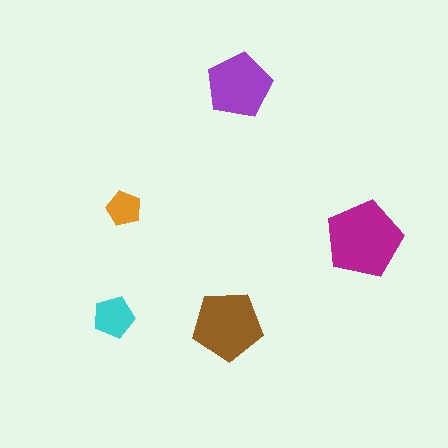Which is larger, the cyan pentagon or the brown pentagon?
The brown one.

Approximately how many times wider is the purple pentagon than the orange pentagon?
About 2 times wider.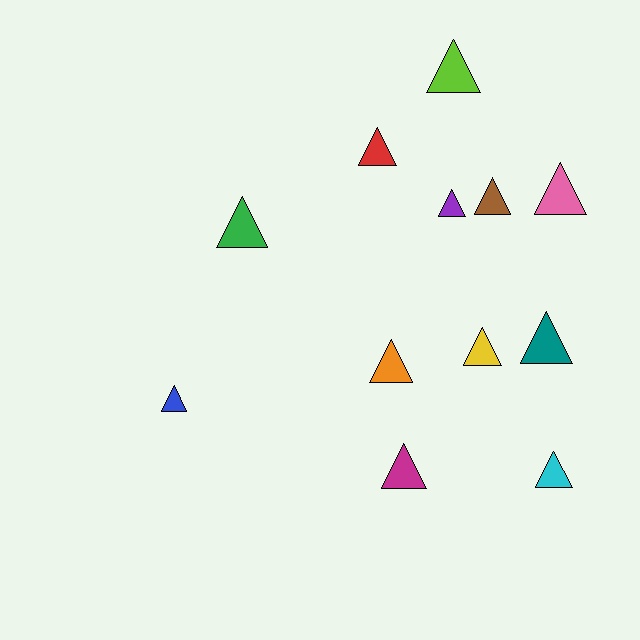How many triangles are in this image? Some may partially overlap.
There are 12 triangles.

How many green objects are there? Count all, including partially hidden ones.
There is 1 green object.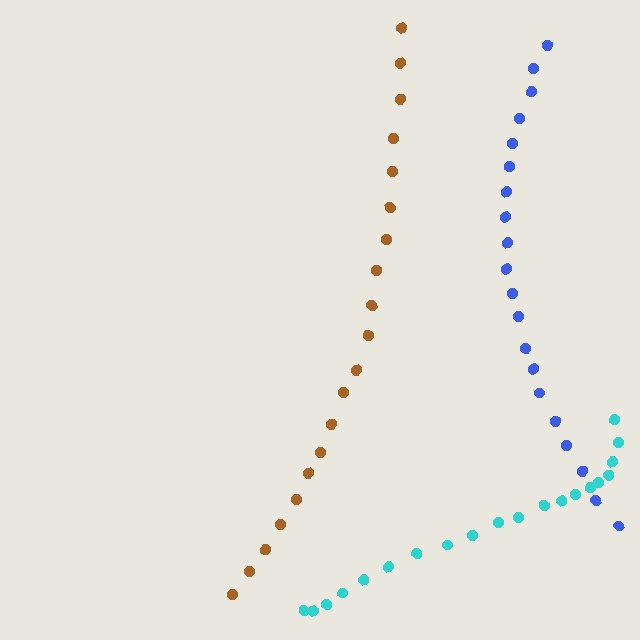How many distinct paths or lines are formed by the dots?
There are 3 distinct paths.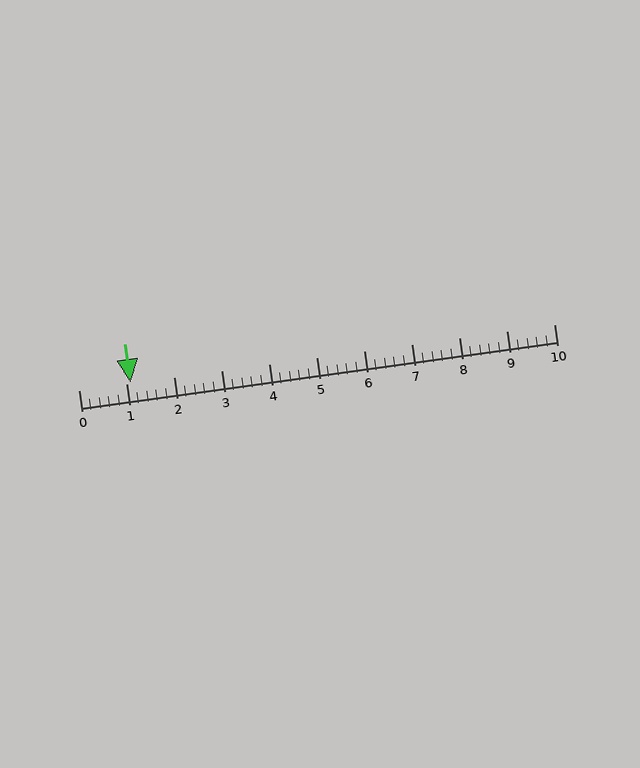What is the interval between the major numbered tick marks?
The major tick marks are spaced 1 units apart.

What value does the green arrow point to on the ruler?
The green arrow points to approximately 1.1.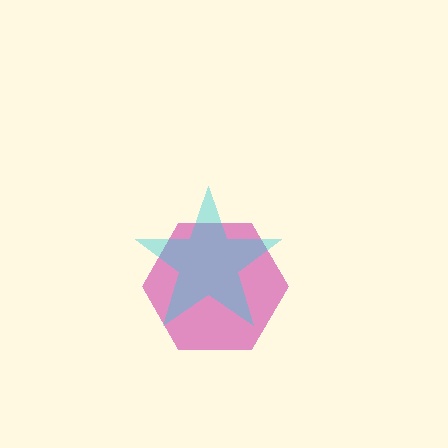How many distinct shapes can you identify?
There are 2 distinct shapes: a magenta hexagon, a cyan star.